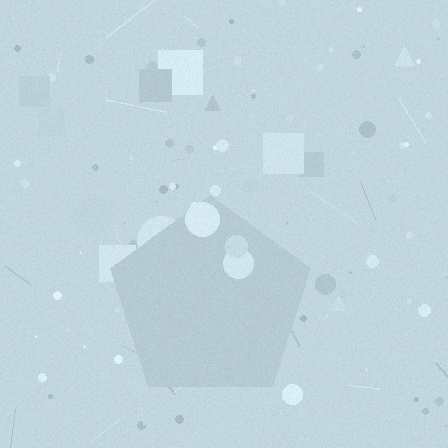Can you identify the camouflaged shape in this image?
The camouflaged shape is a pentagon.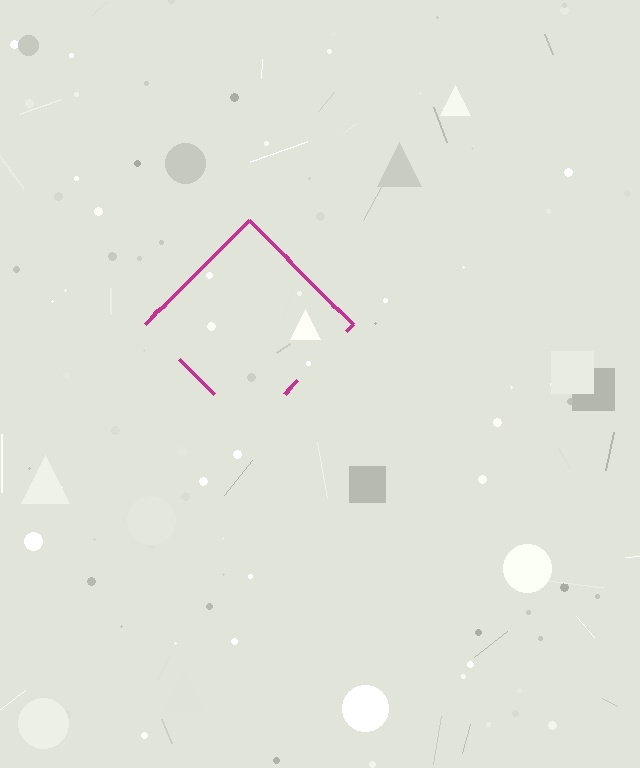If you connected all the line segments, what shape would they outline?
They would outline a diamond.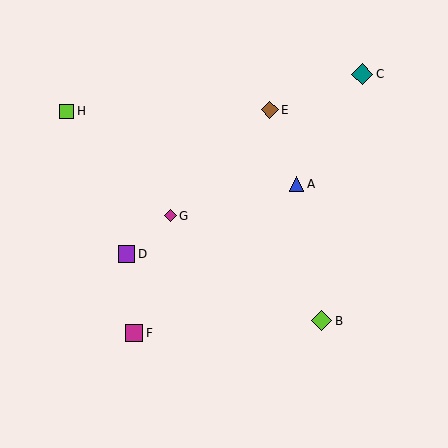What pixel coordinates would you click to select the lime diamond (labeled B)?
Click at (322, 321) to select the lime diamond B.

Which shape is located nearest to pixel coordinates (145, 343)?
The magenta square (labeled F) at (134, 333) is nearest to that location.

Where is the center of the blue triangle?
The center of the blue triangle is at (297, 184).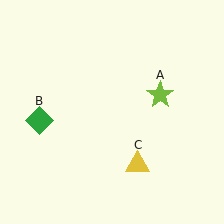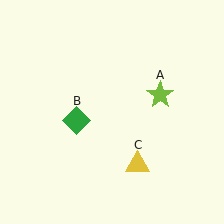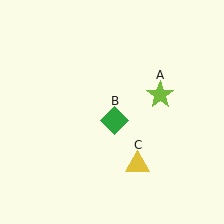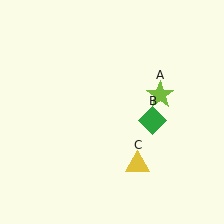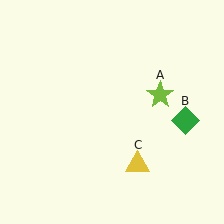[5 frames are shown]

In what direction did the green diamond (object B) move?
The green diamond (object B) moved right.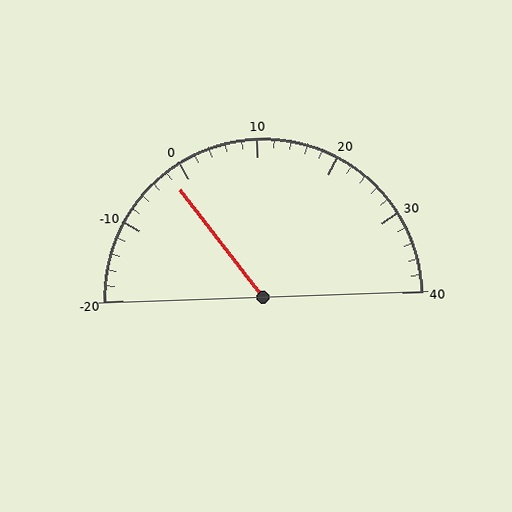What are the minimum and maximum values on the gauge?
The gauge ranges from -20 to 40.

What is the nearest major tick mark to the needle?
The nearest major tick mark is 0.